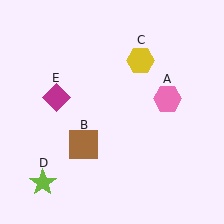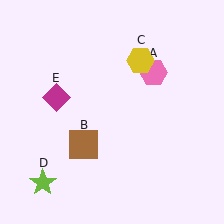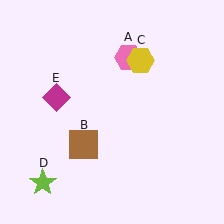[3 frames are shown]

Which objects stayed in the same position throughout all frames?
Brown square (object B) and yellow hexagon (object C) and lime star (object D) and magenta diamond (object E) remained stationary.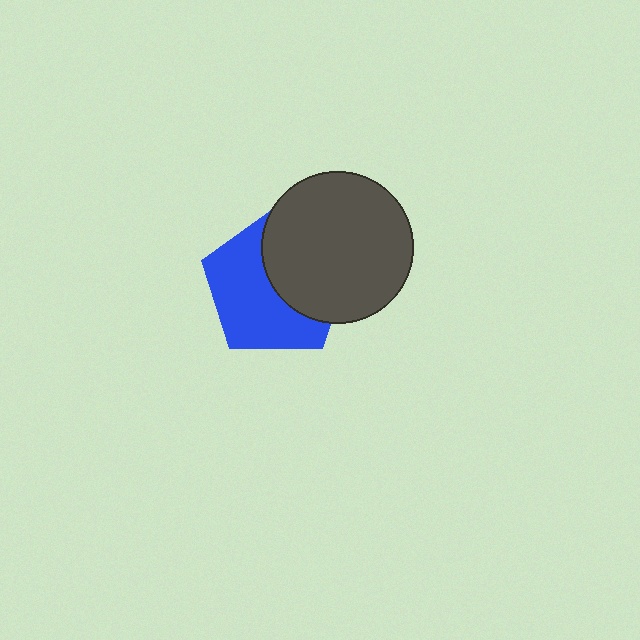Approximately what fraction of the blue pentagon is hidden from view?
Roughly 44% of the blue pentagon is hidden behind the dark gray circle.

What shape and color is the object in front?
The object in front is a dark gray circle.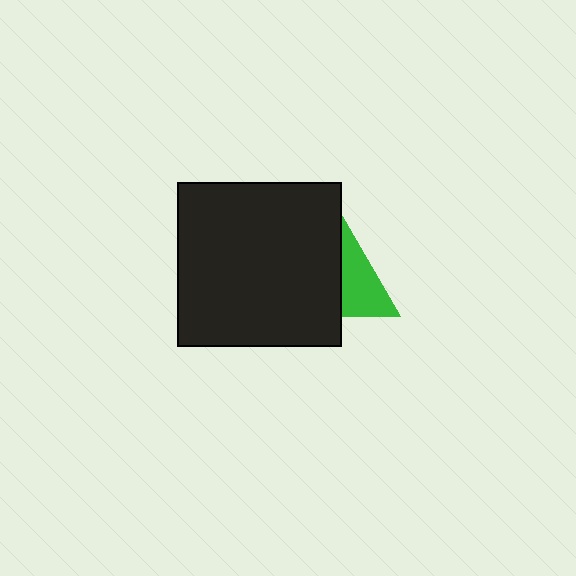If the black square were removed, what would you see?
You would see the complete green triangle.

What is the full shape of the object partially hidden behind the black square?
The partially hidden object is a green triangle.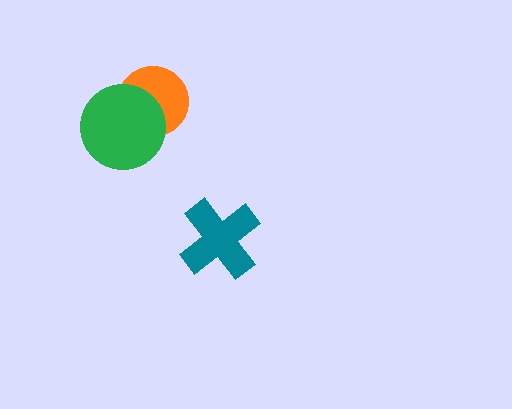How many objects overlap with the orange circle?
1 object overlaps with the orange circle.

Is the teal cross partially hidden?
No, no other shape covers it.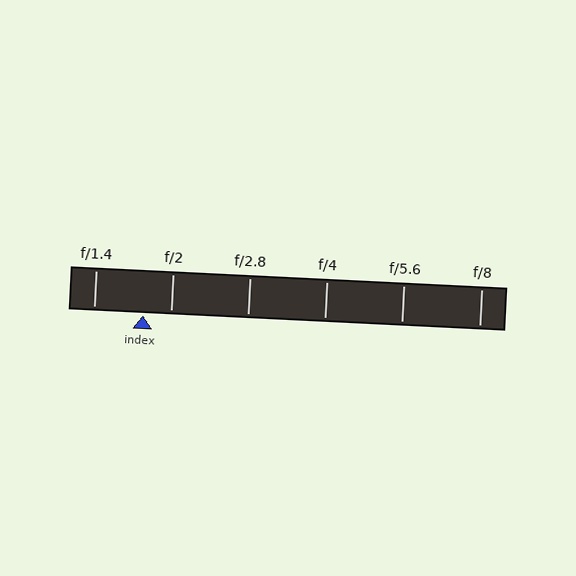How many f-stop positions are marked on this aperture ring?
There are 6 f-stop positions marked.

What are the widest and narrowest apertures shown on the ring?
The widest aperture shown is f/1.4 and the narrowest is f/8.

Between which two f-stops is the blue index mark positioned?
The index mark is between f/1.4 and f/2.